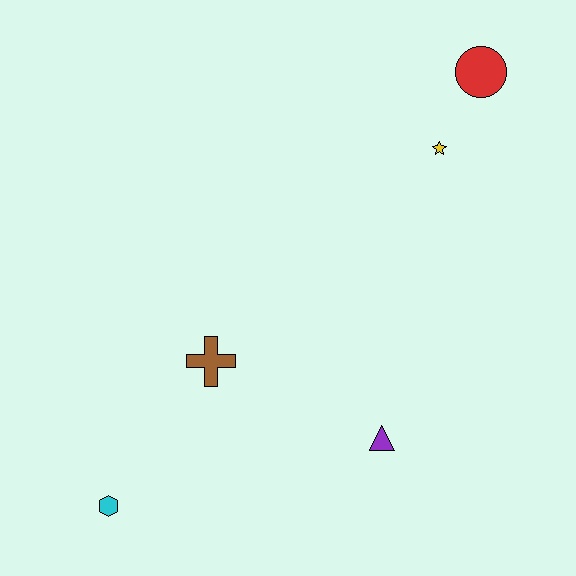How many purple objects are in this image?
There is 1 purple object.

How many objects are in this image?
There are 5 objects.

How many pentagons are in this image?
There are no pentagons.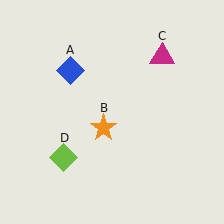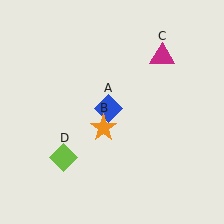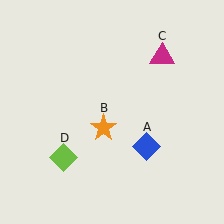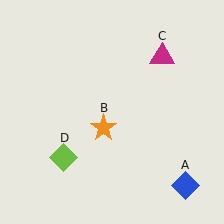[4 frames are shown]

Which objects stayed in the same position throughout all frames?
Orange star (object B) and magenta triangle (object C) and lime diamond (object D) remained stationary.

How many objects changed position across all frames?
1 object changed position: blue diamond (object A).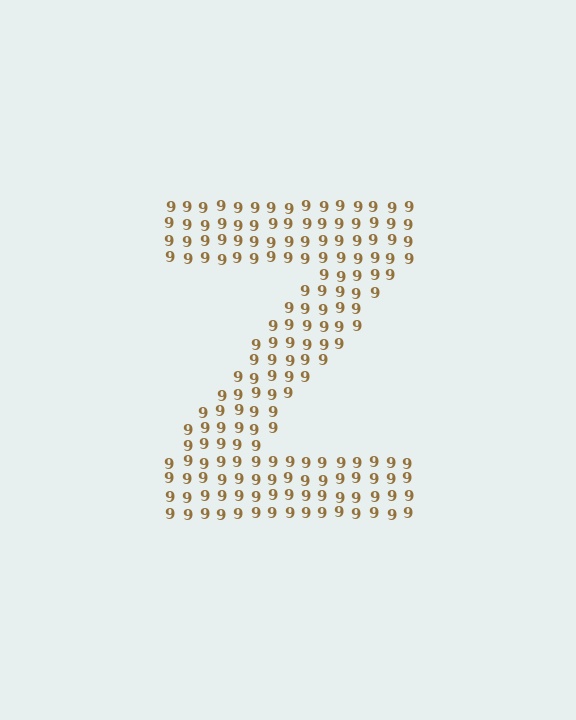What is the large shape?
The large shape is the letter Z.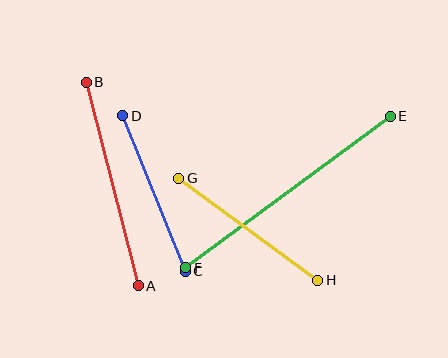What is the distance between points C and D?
The distance is approximately 167 pixels.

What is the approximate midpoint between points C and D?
The midpoint is at approximately (154, 194) pixels.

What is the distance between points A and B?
The distance is approximately 210 pixels.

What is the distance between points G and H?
The distance is approximately 172 pixels.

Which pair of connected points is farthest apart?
Points E and F are farthest apart.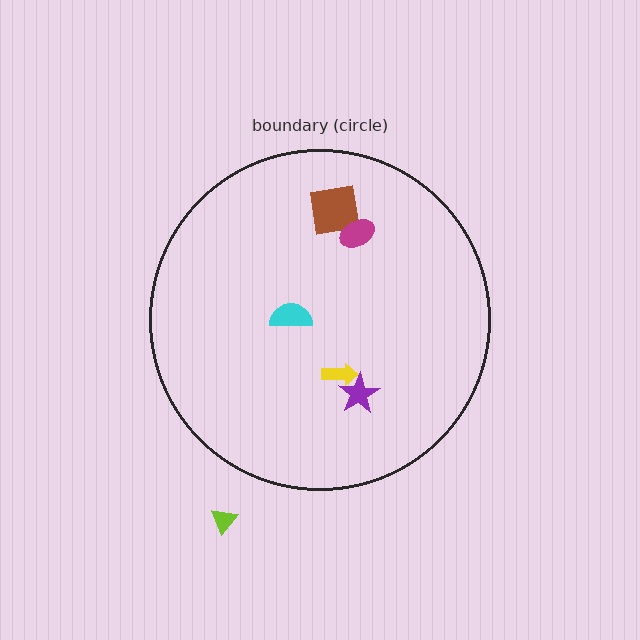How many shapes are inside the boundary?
5 inside, 1 outside.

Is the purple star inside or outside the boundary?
Inside.